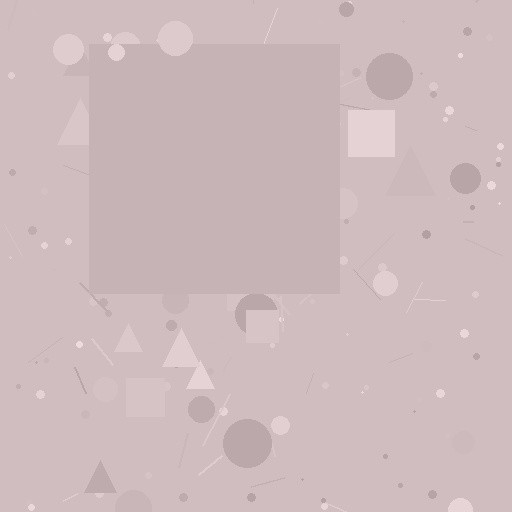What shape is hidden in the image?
A square is hidden in the image.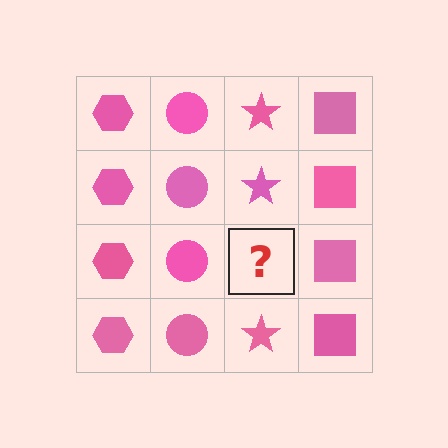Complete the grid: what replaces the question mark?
The question mark should be replaced with a pink star.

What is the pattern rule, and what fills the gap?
The rule is that each column has a consistent shape. The gap should be filled with a pink star.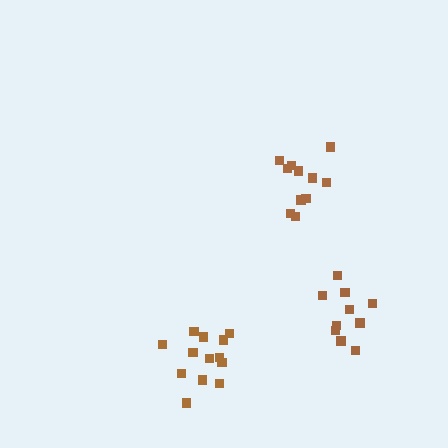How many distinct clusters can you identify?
There are 3 distinct clusters.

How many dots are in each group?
Group 1: 10 dots, Group 2: 11 dots, Group 3: 13 dots (34 total).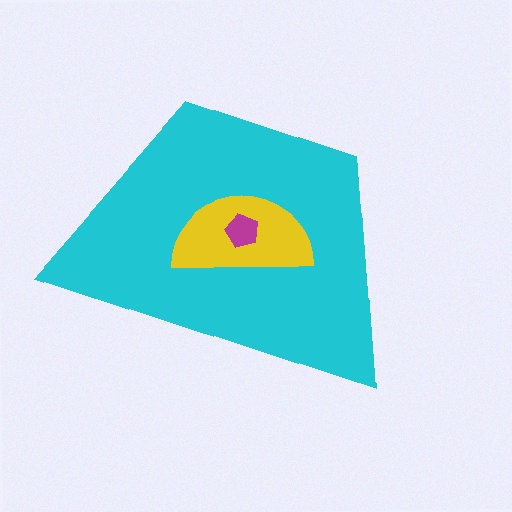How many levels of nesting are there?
3.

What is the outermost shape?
The cyan trapezoid.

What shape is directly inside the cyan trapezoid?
The yellow semicircle.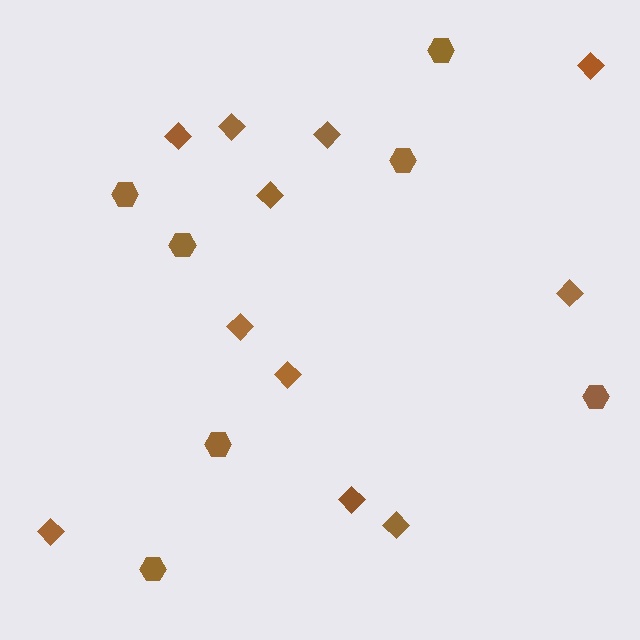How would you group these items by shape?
There are 2 groups: one group of diamonds (11) and one group of hexagons (7).